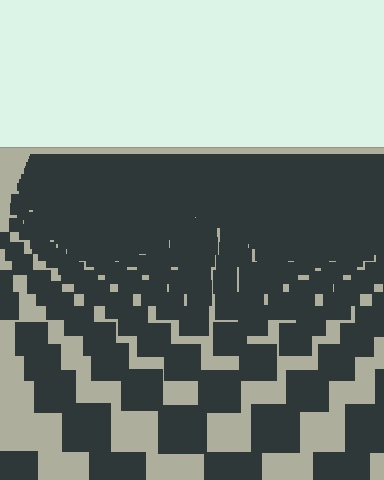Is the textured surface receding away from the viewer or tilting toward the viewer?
The surface is receding away from the viewer. Texture elements get smaller and denser toward the top.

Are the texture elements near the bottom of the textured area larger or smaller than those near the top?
Larger. Near the bottom, elements are closer to the viewer and appear at a bigger on-screen size.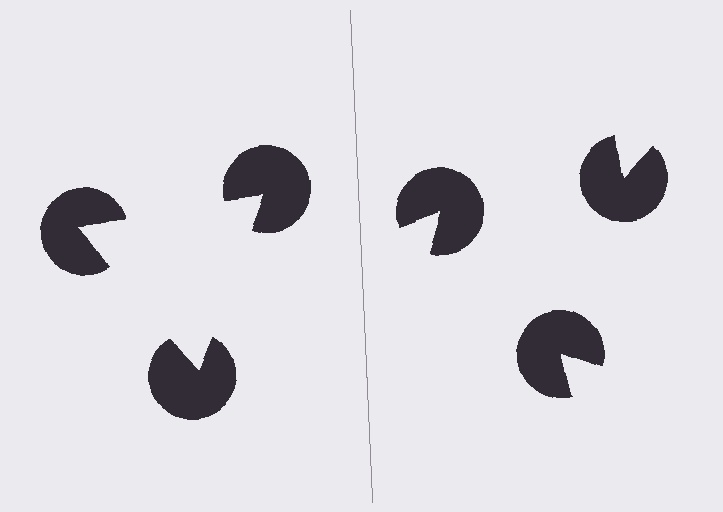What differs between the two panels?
The pac-man discs are positioned identically on both sides; only the wedge orientations differ. On the left they align to a triangle; on the right they are misaligned.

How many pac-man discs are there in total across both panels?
6 — 3 on each side.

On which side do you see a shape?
An illusory triangle appears on the left side. On the right side the wedge cuts are rotated, so no coherent shape forms.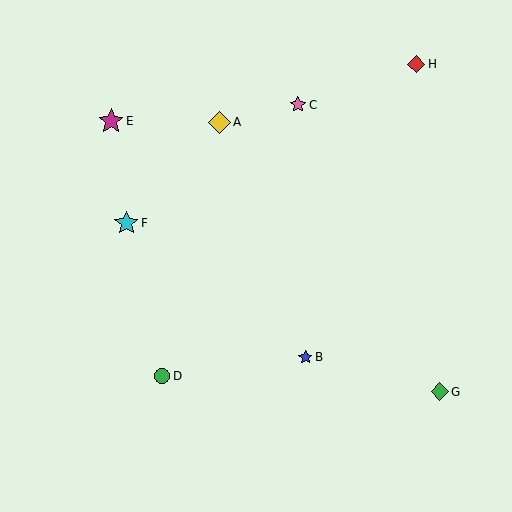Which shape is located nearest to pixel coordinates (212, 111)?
The yellow diamond (labeled A) at (219, 122) is nearest to that location.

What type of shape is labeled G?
Shape G is a green diamond.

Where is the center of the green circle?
The center of the green circle is at (162, 376).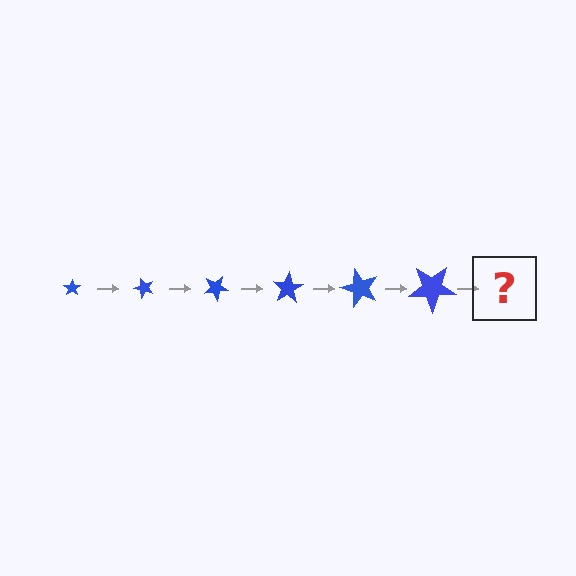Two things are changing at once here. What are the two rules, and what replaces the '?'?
The two rules are that the star grows larger each step and it rotates 50 degrees each step. The '?' should be a star, larger than the previous one and rotated 300 degrees from the start.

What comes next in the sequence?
The next element should be a star, larger than the previous one and rotated 300 degrees from the start.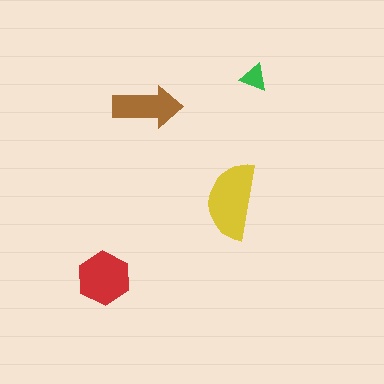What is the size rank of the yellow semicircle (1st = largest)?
1st.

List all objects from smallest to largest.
The green triangle, the brown arrow, the red hexagon, the yellow semicircle.